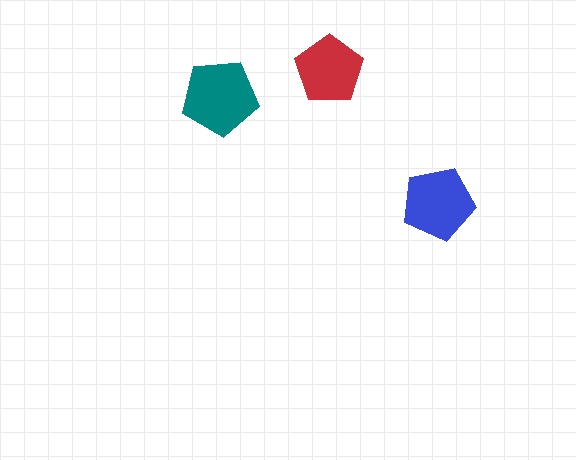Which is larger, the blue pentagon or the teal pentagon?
The teal one.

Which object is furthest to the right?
The blue pentagon is rightmost.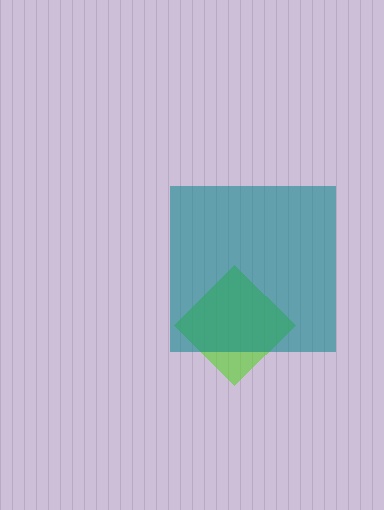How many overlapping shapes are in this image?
There are 2 overlapping shapes in the image.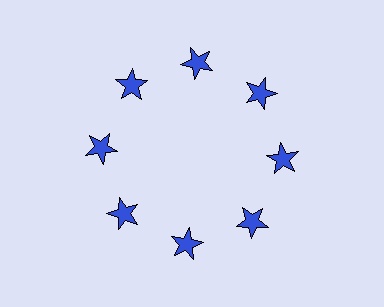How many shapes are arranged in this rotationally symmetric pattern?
There are 8 shapes, arranged in 8 groups of 1.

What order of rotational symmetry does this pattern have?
This pattern has 8-fold rotational symmetry.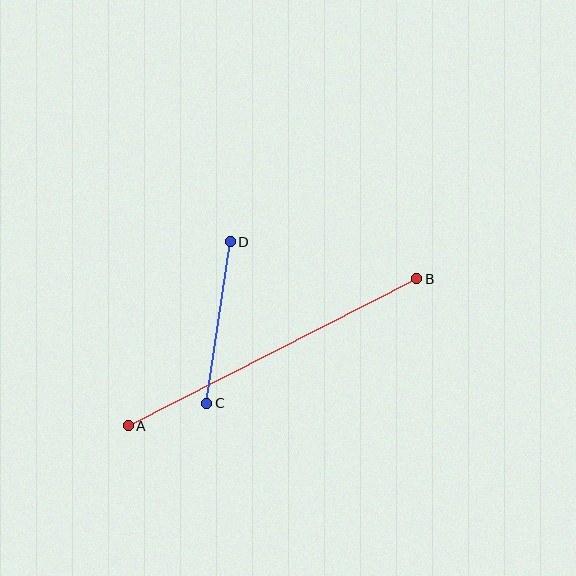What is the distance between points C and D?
The distance is approximately 163 pixels.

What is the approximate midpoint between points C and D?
The midpoint is at approximately (219, 323) pixels.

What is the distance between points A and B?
The distance is approximately 324 pixels.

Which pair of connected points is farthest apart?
Points A and B are farthest apart.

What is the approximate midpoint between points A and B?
The midpoint is at approximately (273, 352) pixels.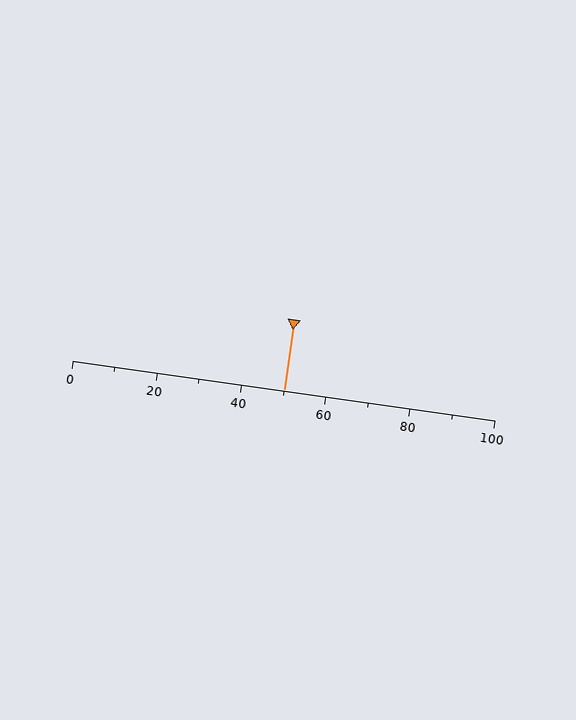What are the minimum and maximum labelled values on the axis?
The axis runs from 0 to 100.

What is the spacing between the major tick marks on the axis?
The major ticks are spaced 20 apart.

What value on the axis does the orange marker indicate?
The marker indicates approximately 50.